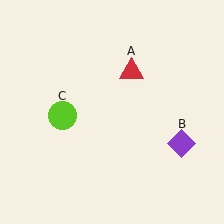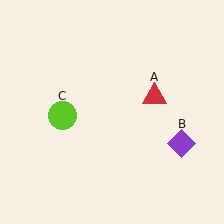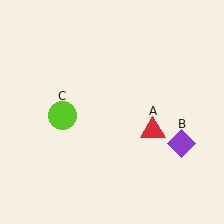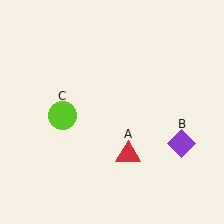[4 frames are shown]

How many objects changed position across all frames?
1 object changed position: red triangle (object A).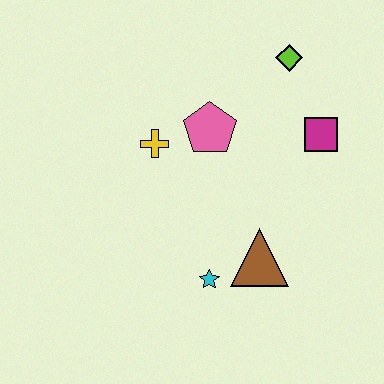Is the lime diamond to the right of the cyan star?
Yes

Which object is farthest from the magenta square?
The cyan star is farthest from the magenta square.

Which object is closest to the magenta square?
The lime diamond is closest to the magenta square.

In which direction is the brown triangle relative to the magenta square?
The brown triangle is below the magenta square.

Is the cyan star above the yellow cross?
No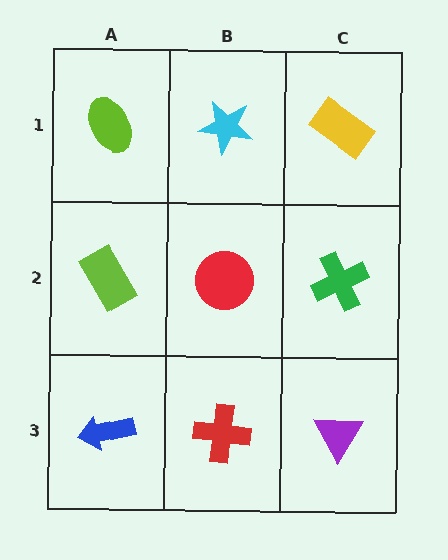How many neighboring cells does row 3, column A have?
2.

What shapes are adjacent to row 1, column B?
A red circle (row 2, column B), a lime ellipse (row 1, column A), a yellow rectangle (row 1, column C).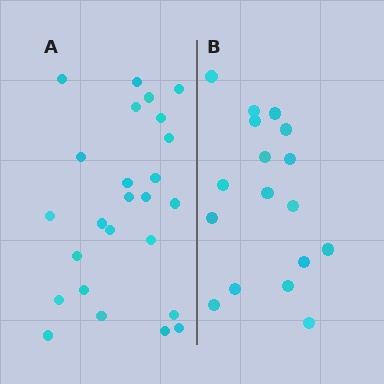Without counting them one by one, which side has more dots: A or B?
Region A (the left region) has more dots.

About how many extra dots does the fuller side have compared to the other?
Region A has roughly 8 or so more dots than region B.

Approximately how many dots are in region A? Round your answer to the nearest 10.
About 20 dots. (The exact count is 25, which rounds to 20.)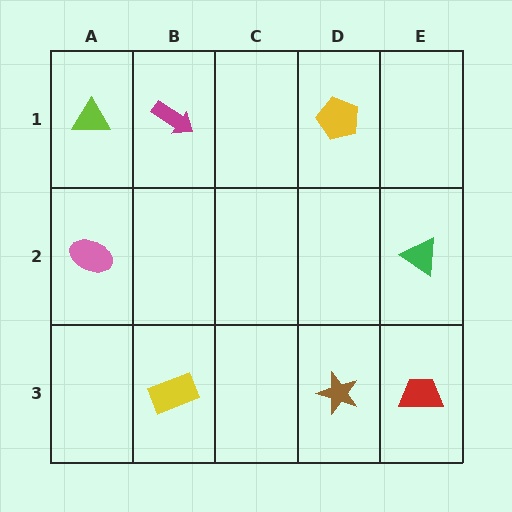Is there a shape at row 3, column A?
No, that cell is empty.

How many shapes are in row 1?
3 shapes.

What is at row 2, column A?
A pink ellipse.